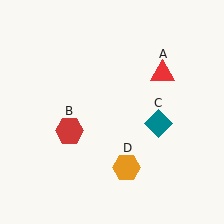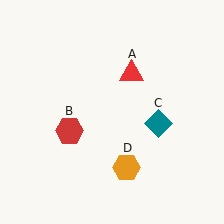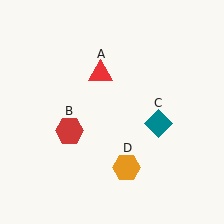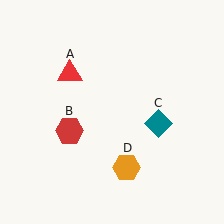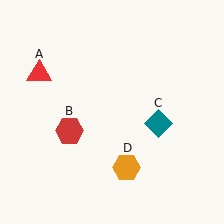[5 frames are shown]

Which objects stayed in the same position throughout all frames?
Red hexagon (object B) and teal diamond (object C) and orange hexagon (object D) remained stationary.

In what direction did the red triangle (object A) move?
The red triangle (object A) moved left.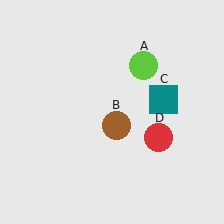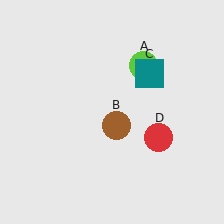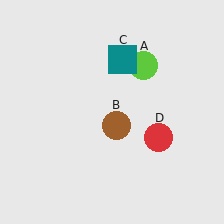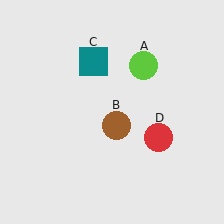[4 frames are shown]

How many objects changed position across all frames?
1 object changed position: teal square (object C).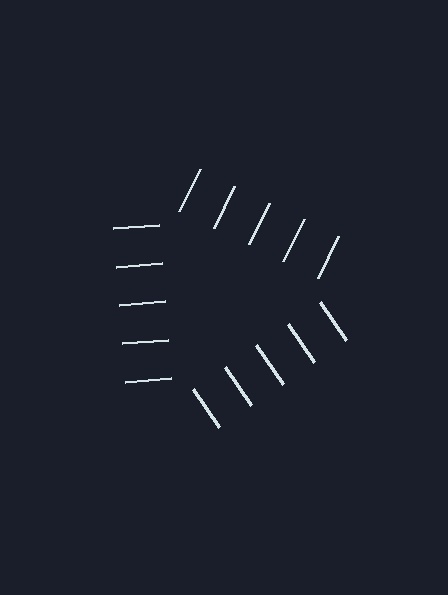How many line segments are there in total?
15 — 5 along each of the 3 edges.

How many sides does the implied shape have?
3 sides — the line-ends trace a triangle.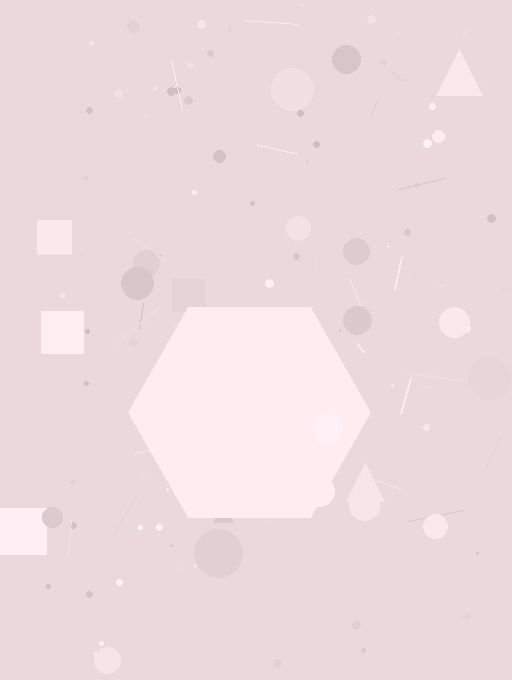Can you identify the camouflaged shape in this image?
The camouflaged shape is a hexagon.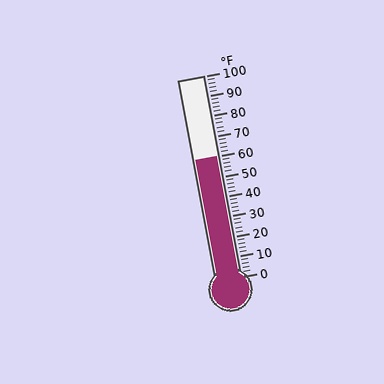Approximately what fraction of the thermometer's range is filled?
The thermometer is filled to approximately 60% of its range.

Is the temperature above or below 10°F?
The temperature is above 10°F.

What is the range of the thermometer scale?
The thermometer scale ranges from 0°F to 100°F.